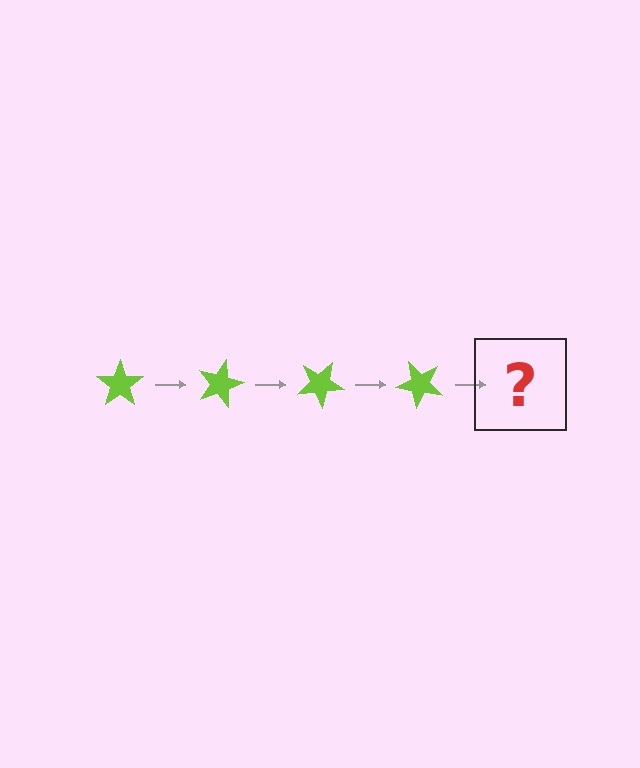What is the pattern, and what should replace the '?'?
The pattern is that the star rotates 15 degrees each step. The '?' should be a lime star rotated 60 degrees.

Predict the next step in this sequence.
The next step is a lime star rotated 60 degrees.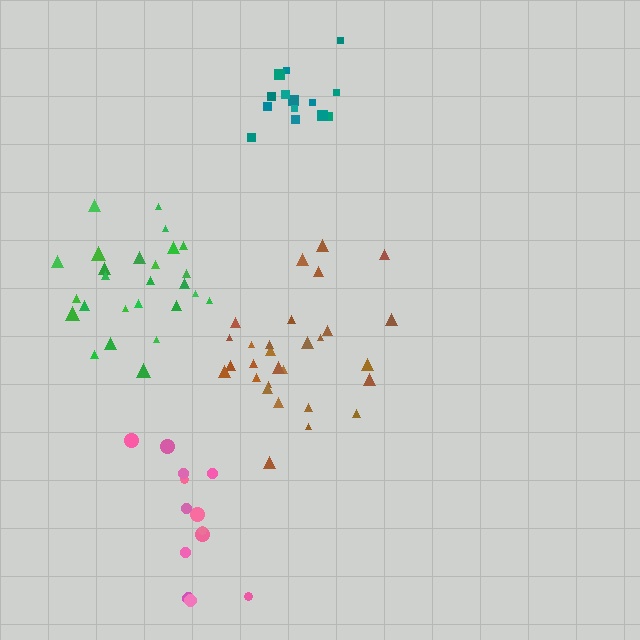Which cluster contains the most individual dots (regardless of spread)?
Brown (29).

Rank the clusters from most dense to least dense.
teal, brown, green, pink.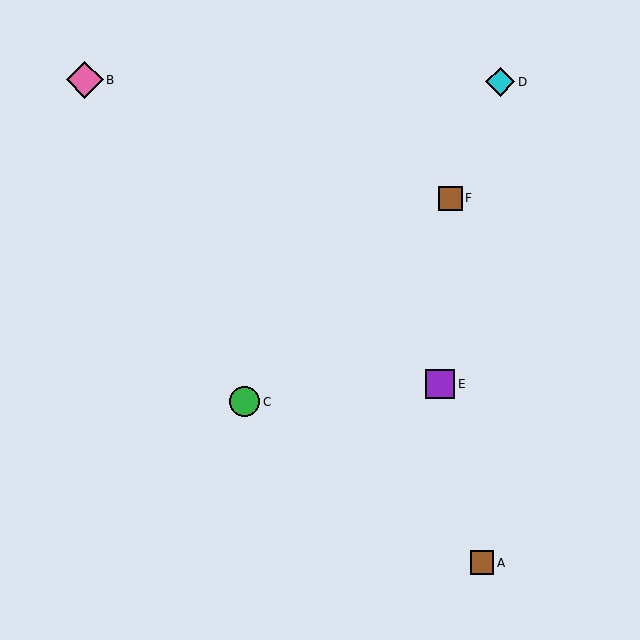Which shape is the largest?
The pink diamond (labeled B) is the largest.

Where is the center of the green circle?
The center of the green circle is at (245, 402).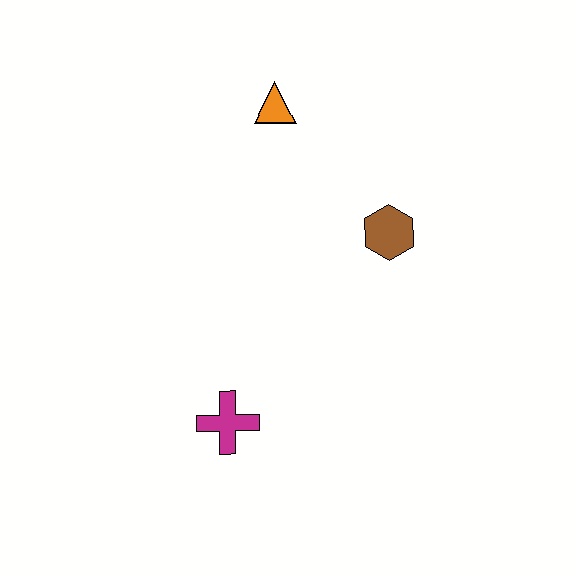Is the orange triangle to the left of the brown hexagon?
Yes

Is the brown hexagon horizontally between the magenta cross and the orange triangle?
No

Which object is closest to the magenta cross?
The brown hexagon is closest to the magenta cross.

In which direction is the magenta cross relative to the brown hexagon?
The magenta cross is below the brown hexagon.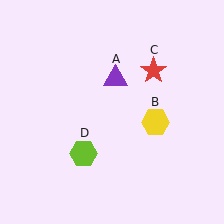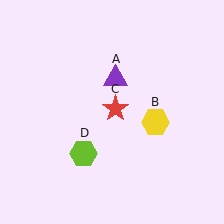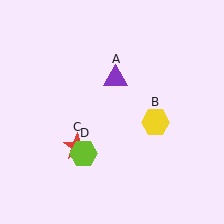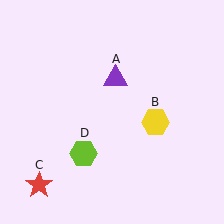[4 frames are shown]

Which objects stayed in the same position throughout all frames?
Purple triangle (object A) and yellow hexagon (object B) and lime hexagon (object D) remained stationary.